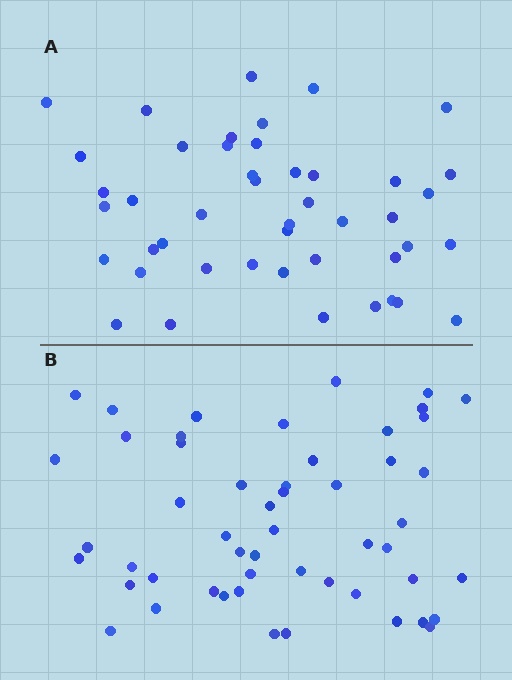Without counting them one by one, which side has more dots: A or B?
Region B (the bottom region) has more dots.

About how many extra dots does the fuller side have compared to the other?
Region B has roughly 8 or so more dots than region A.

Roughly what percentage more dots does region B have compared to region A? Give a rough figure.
About 15% more.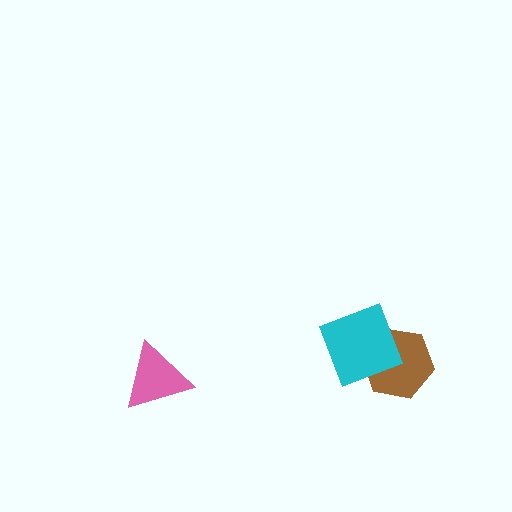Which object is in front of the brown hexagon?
The cyan diamond is in front of the brown hexagon.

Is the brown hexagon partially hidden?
Yes, it is partially covered by another shape.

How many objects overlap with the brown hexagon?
1 object overlaps with the brown hexagon.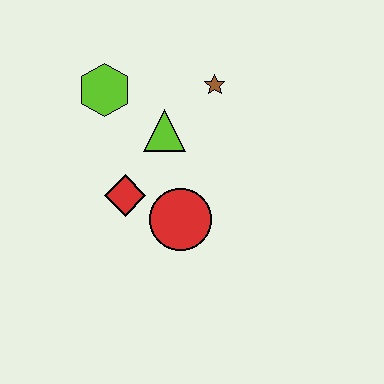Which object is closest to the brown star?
The lime triangle is closest to the brown star.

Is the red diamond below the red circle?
No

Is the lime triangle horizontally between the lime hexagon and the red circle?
Yes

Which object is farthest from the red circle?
The lime hexagon is farthest from the red circle.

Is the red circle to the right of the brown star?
No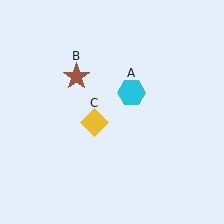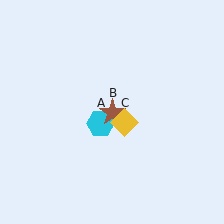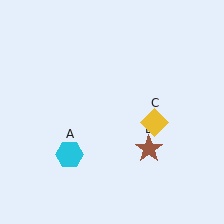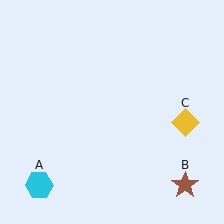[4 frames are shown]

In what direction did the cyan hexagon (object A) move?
The cyan hexagon (object A) moved down and to the left.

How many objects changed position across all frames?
3 objects changed position: cyan hexagon (object A), brown star (object B), yellow diamond (object C).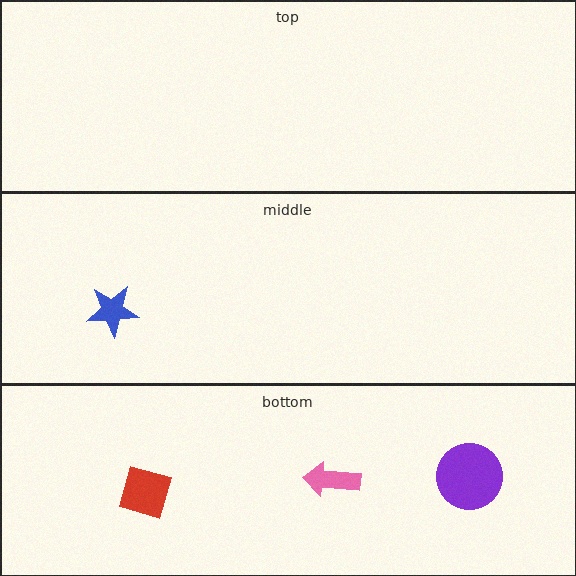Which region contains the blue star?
The middle region.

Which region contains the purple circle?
The bottom region.